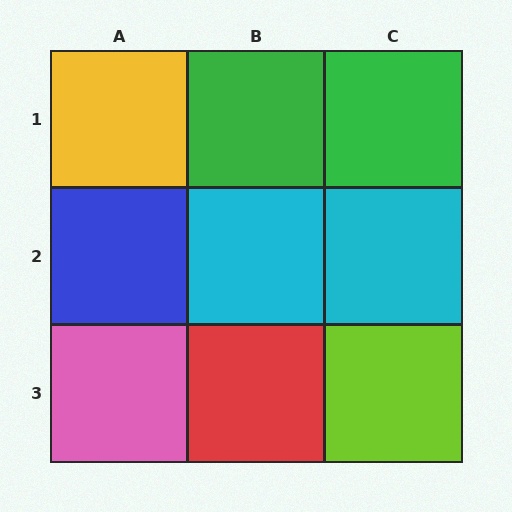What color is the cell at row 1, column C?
Green.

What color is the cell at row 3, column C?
Lime.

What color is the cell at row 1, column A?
Yellow.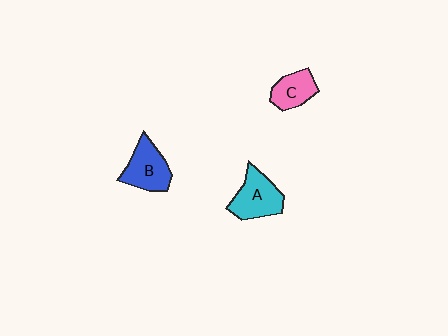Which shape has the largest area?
Shape A (cyan).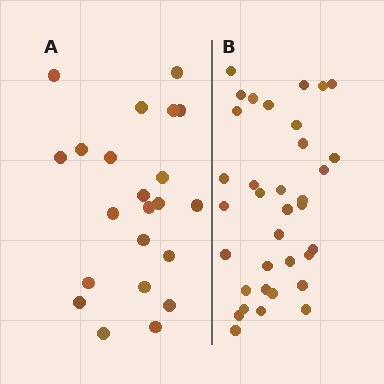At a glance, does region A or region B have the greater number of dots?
Region B (the right region) has more dots.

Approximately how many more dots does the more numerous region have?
Region B has approximately 15 more dots than region A.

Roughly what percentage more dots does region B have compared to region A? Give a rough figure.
About 60% more.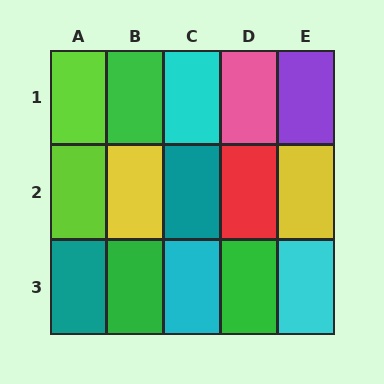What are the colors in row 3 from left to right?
Teal, green, cyan, green, cyan.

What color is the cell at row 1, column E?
Purple.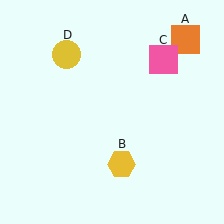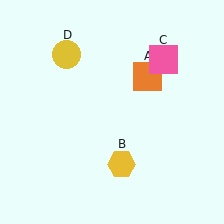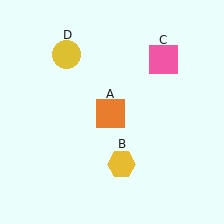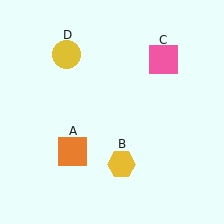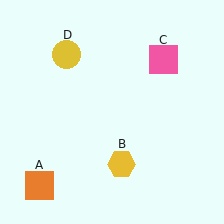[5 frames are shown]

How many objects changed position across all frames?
1 object changed position: orange square (object A).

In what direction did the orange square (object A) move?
The orange square (object A) moved down and to the left.